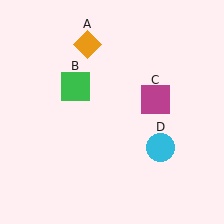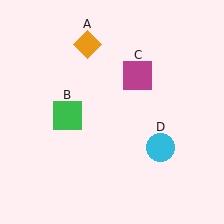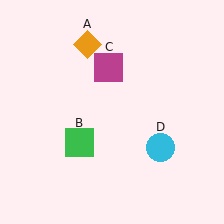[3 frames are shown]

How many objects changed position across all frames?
2 objects changed position: green square (object B), magenta square (object C).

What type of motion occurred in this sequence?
The green square (object B), magenta square (object C) rotated counterclockwise around the center of the scene.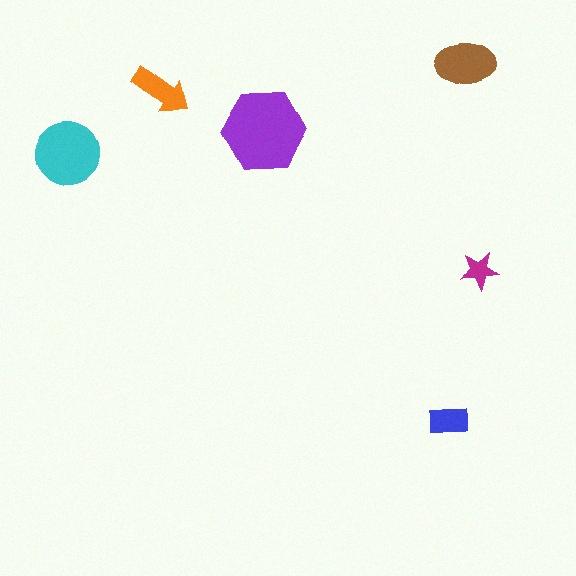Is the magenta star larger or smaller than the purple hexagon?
Smaller.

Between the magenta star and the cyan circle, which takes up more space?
The cyan circle.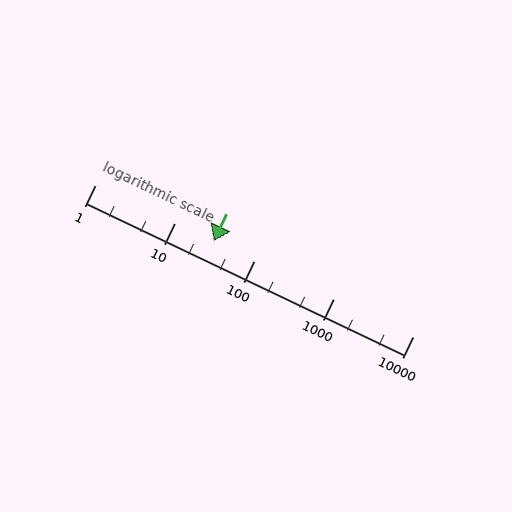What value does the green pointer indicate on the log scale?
The pointer indicates approximately 31.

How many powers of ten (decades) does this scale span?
The scale spans 4 decades, from 1 to 10000.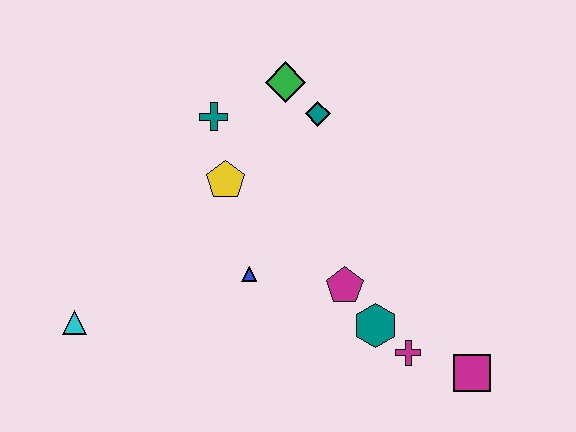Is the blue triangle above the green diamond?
No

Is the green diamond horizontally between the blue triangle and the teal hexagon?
Yes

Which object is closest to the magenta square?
The magenta cross is closest to the magenta square.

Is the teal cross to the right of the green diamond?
No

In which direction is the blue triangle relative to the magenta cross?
The blue triangle is to the left of the magenta cross.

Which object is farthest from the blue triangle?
The magenta square is farthest from the blue triangle.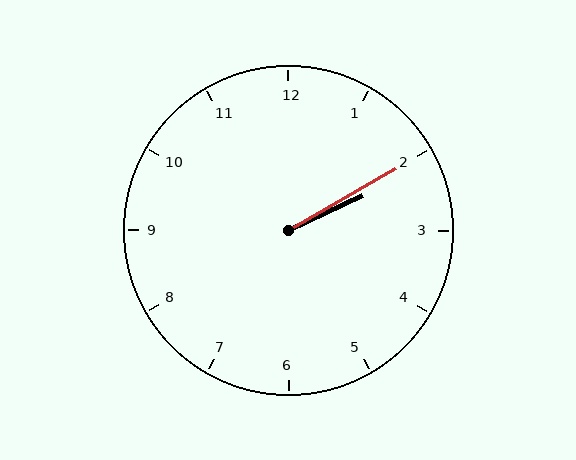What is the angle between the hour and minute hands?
Approximately 5 degrees.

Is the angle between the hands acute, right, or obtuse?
It is acute.